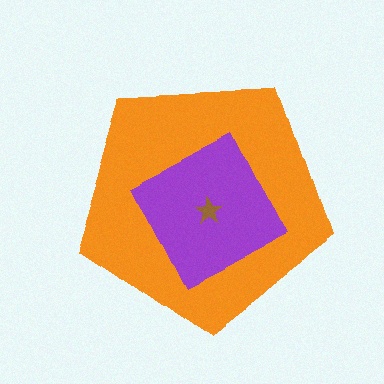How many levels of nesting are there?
3.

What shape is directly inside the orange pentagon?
The purple square.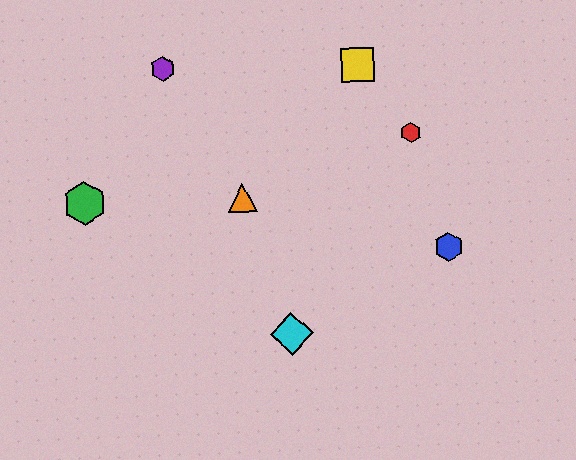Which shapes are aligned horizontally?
The green hexagon, the orange triangle are aligned horizontally.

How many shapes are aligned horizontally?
2 shapes (the green hexagon, the orange triangle) are aligned horizontally.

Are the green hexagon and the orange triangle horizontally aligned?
Yes, both are at y≈203.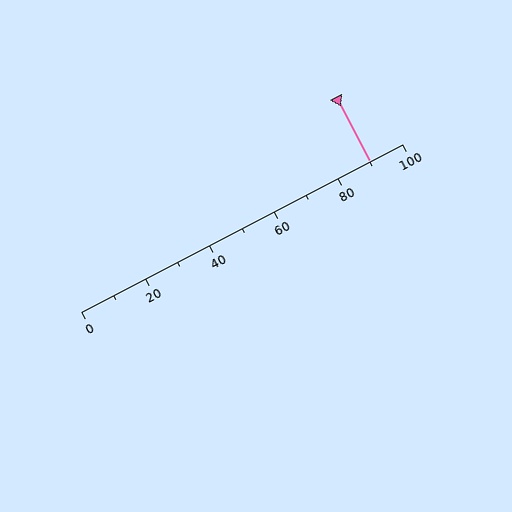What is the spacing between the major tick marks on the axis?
The major ticks are spaced 20 apart.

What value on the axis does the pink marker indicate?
The marker indicates approximately 90.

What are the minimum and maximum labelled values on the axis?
The axis runs from 0 to 100.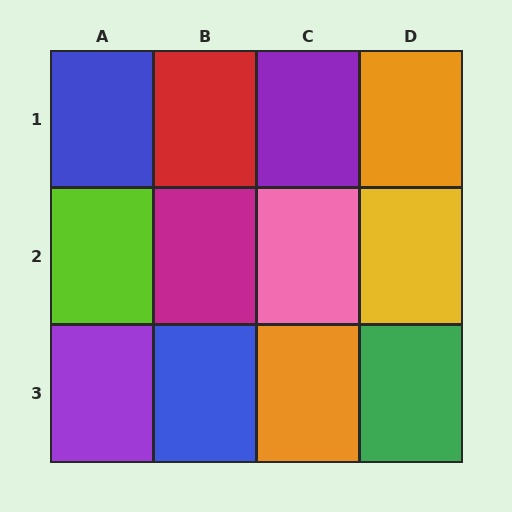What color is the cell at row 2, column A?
Lime.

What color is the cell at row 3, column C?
Orange.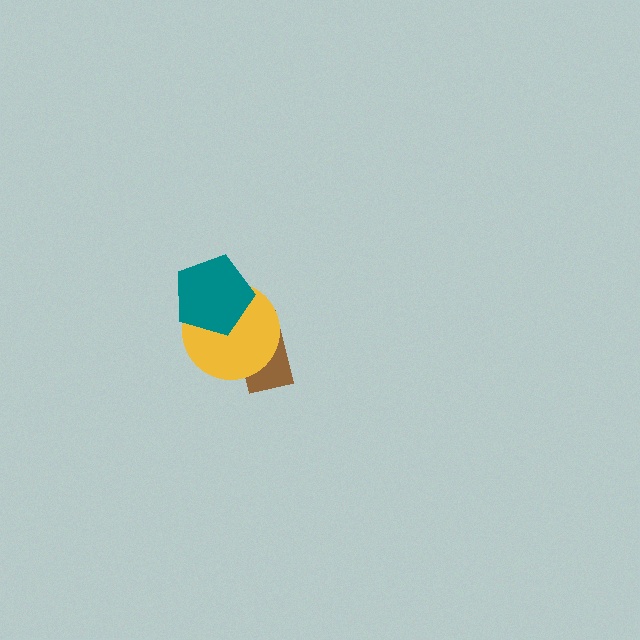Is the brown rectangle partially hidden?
Yes, it is partially covered by another shape.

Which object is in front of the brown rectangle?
The yellow circle is in front of the brown rectangle.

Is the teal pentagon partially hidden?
No, no other shape covers it.